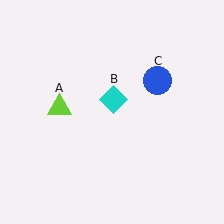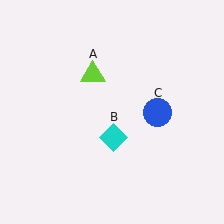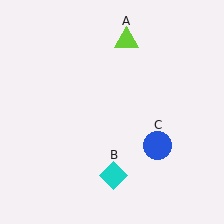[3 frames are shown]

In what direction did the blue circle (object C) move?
The blue circle (object C) moved down.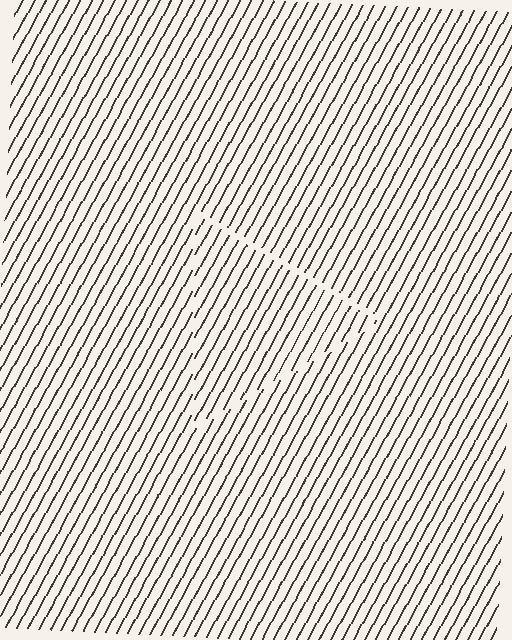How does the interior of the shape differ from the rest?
The interior of the shape contains the same grating, shifted by half a period — the contour is defined by the phase discontinuity where line-ends from the inner and outer gratings abut.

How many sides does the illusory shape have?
3 sides — the line-ends trace a triangle.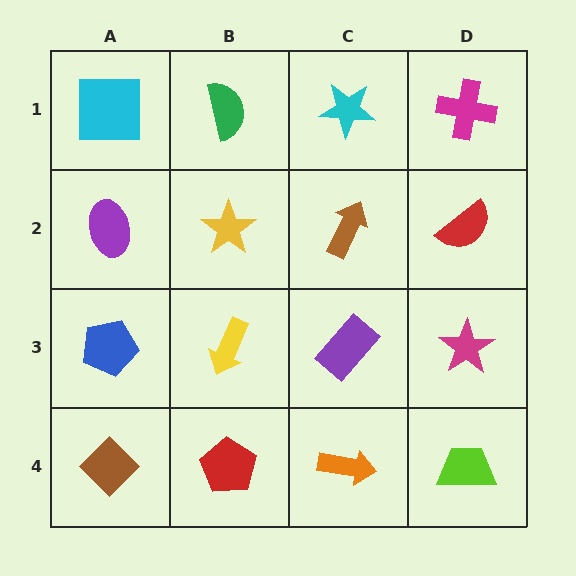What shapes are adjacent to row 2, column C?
A cyan star (row 1, column C), a purple rectangle (row 3, column C), a yellow star (row 2, column B), a red semicircle (row 2, column D).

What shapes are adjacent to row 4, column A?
A blue pentagon (row 3, column A), a red pentagon (row 4, column B).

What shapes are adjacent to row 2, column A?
A cyan square (row 1, column A), a blue pentagon (row 3, column A), a yellow star (row 2, column B).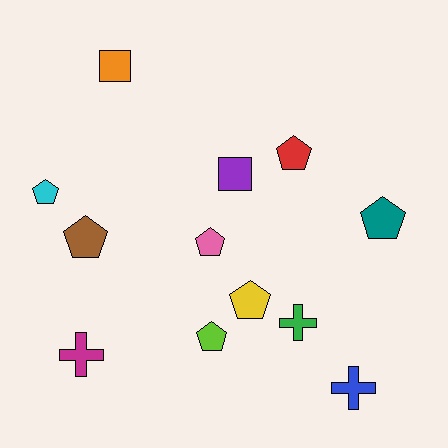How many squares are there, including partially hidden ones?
There are 2 squares.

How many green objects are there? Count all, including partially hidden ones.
There is 1 green object.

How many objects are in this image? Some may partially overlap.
There are 12 objects.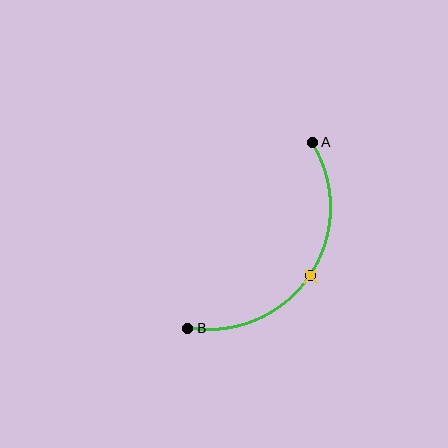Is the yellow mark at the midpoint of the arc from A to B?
Yes. The yellow mark lies on the arc at equal arc-length from both A and B — it is the arc midpoint.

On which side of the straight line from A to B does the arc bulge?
The arc bulges below and to the right of the straight line connecting A and B.